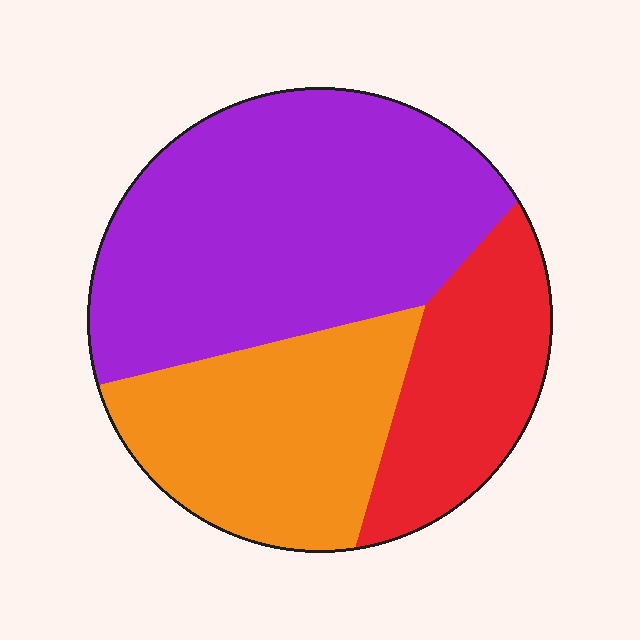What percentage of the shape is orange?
Orange covers roughly 30% of the shape.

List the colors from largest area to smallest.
From largest to smallest: purple, orange, red.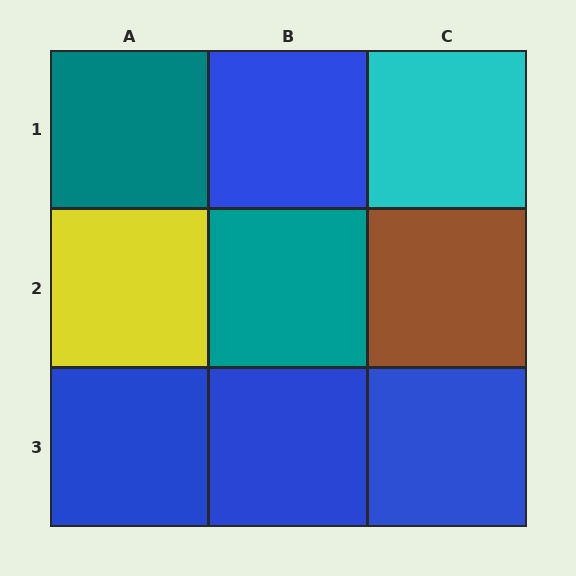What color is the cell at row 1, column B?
Blue.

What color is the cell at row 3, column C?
Blue.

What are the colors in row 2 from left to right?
Yellow, teal, brown.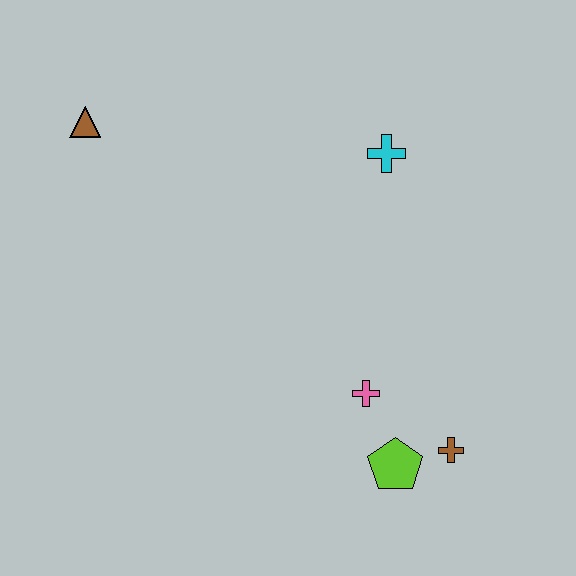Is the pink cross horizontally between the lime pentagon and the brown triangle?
Yes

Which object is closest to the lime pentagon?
The brown cross is closest to the lime pentagon.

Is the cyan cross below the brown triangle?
Yes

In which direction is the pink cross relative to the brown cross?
The pink cross is to the left of the brown cross.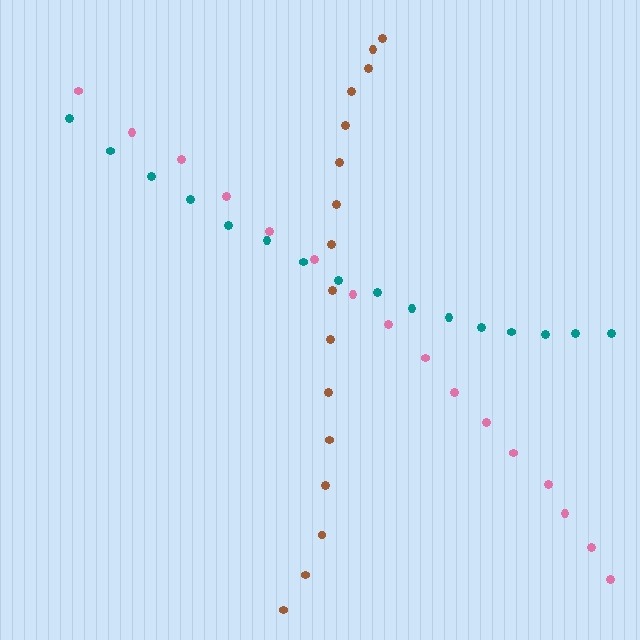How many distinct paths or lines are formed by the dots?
There are 3 distinct paths.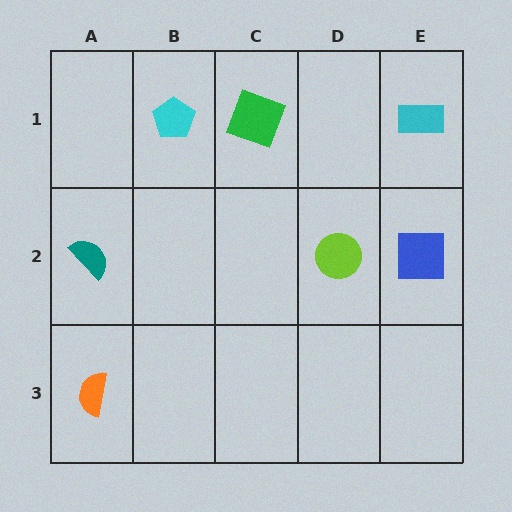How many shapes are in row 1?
3 shapes.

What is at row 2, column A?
A teal semicircle.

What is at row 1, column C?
A green square.